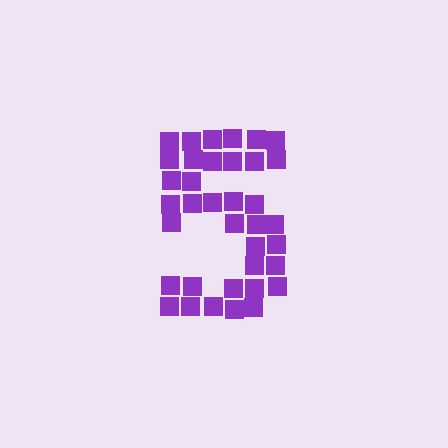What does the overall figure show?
The overall figure shows the digit 5.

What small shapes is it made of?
It is made of small squares.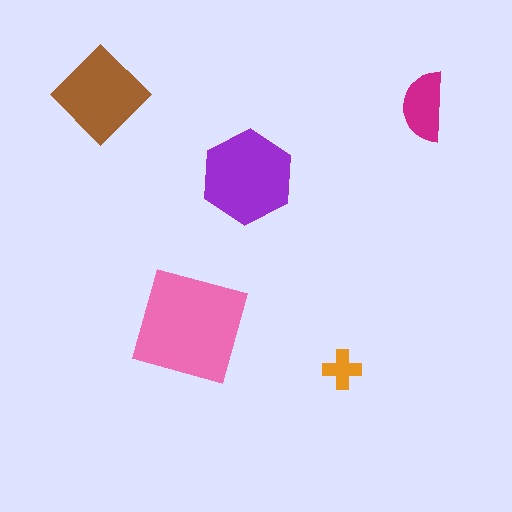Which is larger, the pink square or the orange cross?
The pink square.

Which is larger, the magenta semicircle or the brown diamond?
The brown diamond.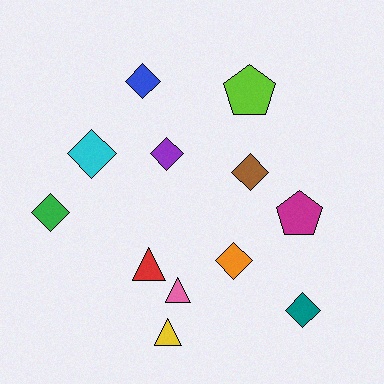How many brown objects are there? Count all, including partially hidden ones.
There is 1 brown object.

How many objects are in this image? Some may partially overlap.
There are 12 objects.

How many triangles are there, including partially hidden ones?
There are 3 triangles.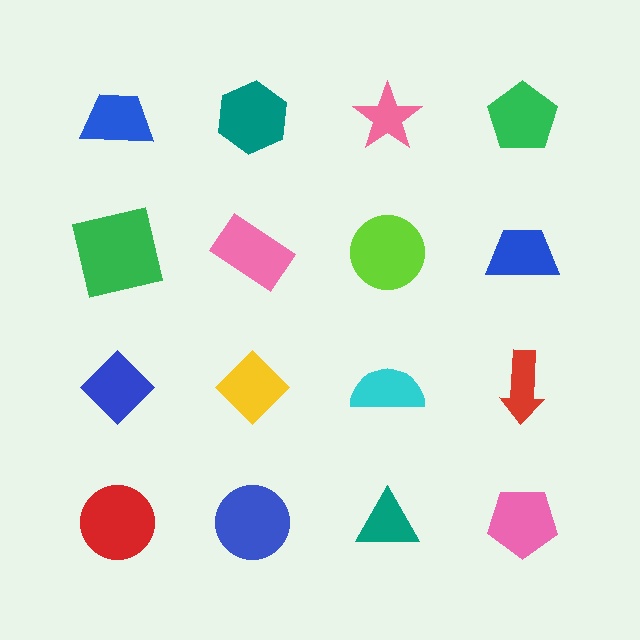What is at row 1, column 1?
A blue trapezoid.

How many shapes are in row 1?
4 shapes.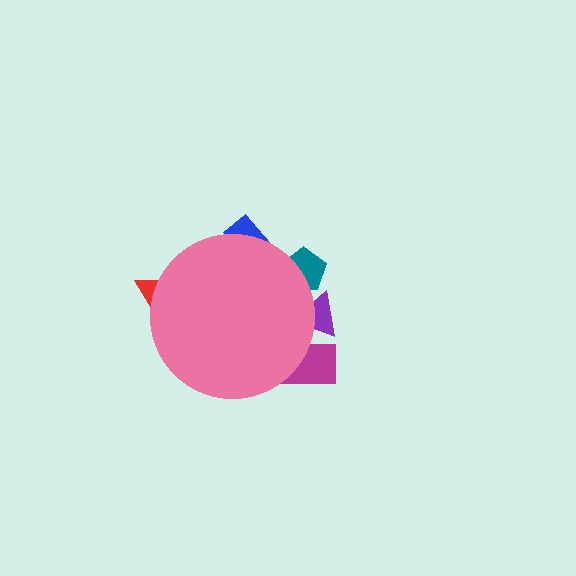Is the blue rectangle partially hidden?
Yes, the blue rectangle is partially hidden behind the pink circle.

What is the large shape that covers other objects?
A pink circle.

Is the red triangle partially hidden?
Yes, the red triangle is partially hidden behind the pink circle.